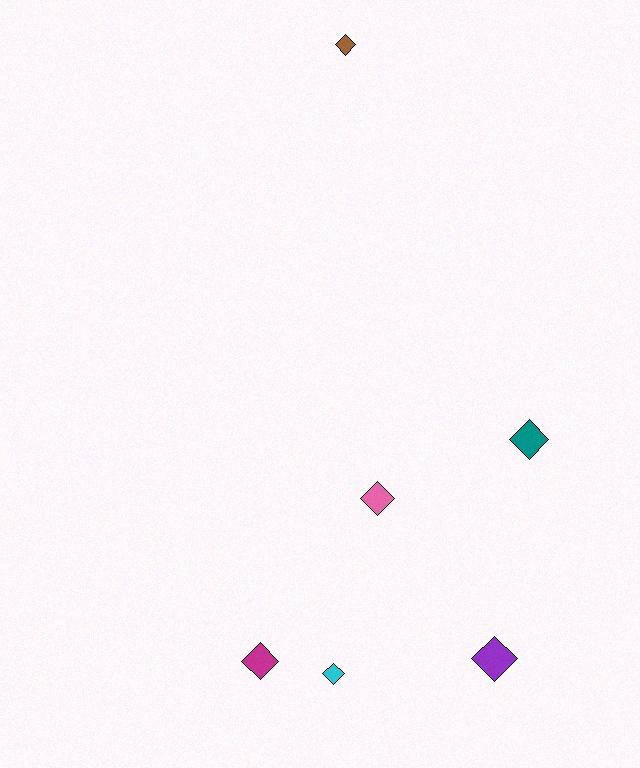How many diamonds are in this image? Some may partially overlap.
There are 6 diamonds.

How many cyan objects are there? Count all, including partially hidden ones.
There is 1 cyan object.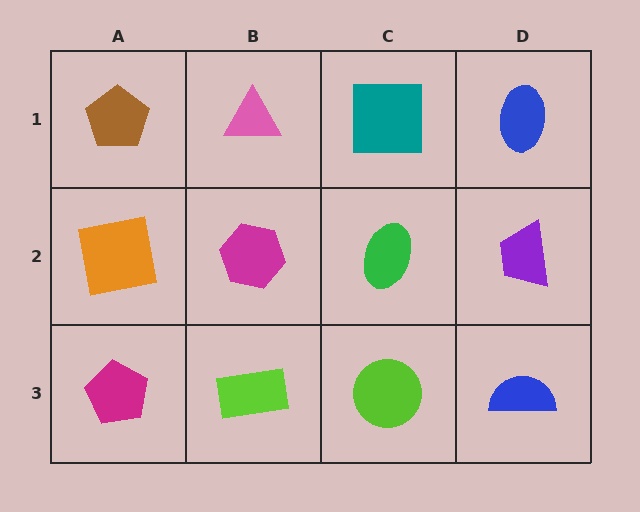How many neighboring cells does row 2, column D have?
3.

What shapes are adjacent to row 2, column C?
A teal square (row 1, column C), a lime circle (row 3, column C), a magenta hexagon (row 2, column B), a purple trapezoid (row 2, column D).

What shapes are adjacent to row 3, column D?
A purple trapezoid (row 2, column D), a lime circle (row 3, column C).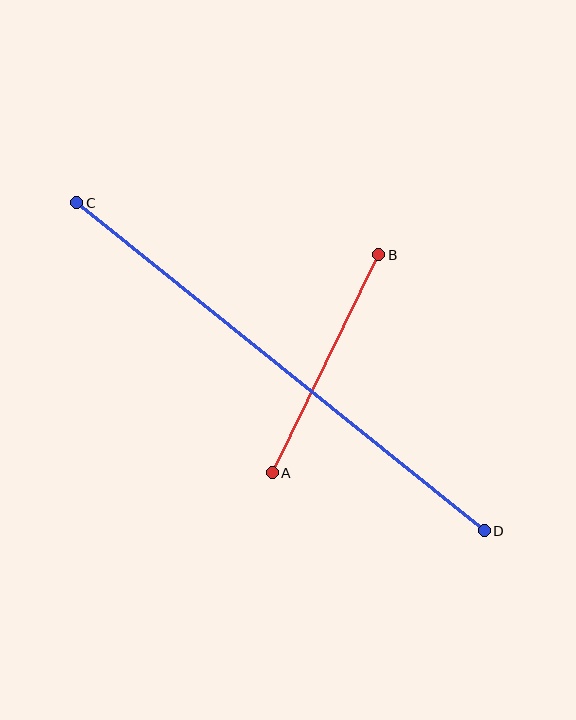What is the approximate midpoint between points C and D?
The midpoint is at approximately (281, 367) pixels.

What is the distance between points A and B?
The distance is approximately 243 pixels.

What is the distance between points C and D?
The distance is approximately 523 pixels.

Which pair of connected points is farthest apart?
Points C and D are farthest apart.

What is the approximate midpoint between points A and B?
The midpoint is at approximately (326, 364) pixels.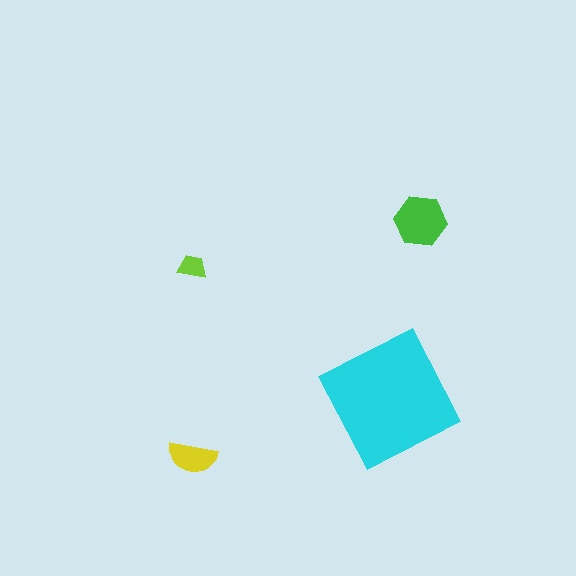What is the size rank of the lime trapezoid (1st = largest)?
4th.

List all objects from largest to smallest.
The cyan square, the green hexagon, the yellow semicircle, the lime trapezoid.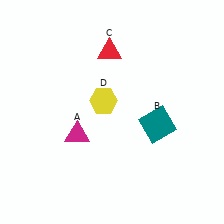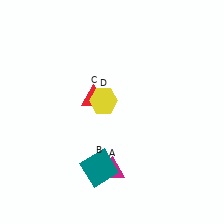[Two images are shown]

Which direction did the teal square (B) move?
The teal square (B) moved left.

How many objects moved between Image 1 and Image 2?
3 objects moved between the two images.